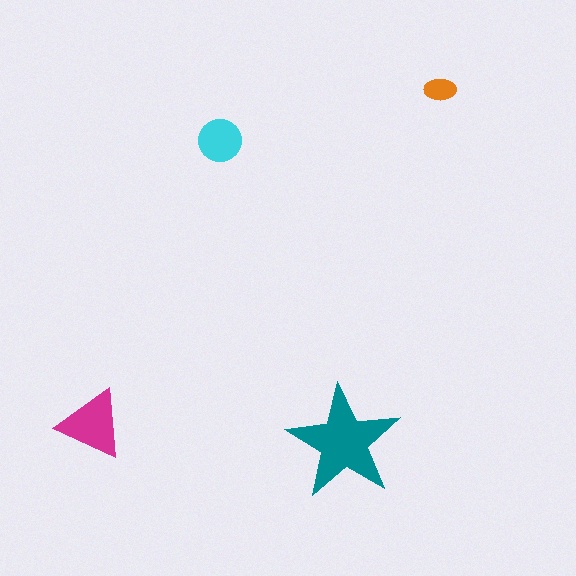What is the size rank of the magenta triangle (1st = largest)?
2nd.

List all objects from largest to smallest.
The teal star, the magenta triangle, the cyan circle, the orange ellipse.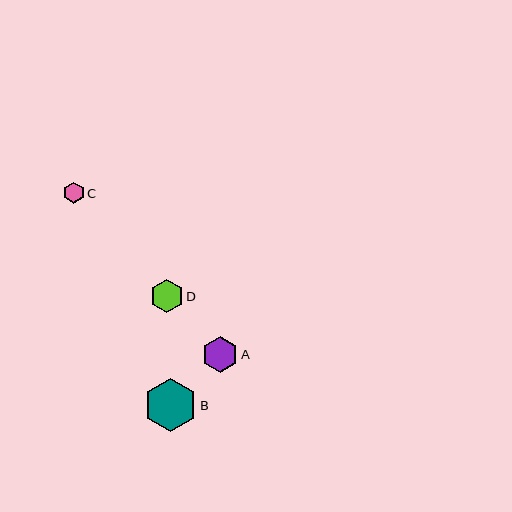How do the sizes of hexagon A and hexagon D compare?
Hexagon A and hexagon D are approximately the same size.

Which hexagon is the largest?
Hexagon B is the largest with a size of approximately 53 pixels.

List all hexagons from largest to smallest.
From largest to smallest: B, A, D, C.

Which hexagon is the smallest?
Hexagon C is the smallest with a size of approximately 21 pixels.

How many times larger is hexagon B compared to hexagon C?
Hexagon B is approximately 2.5 times the size of hexagon C.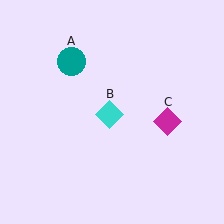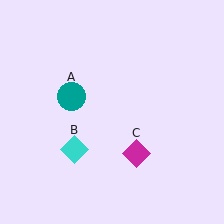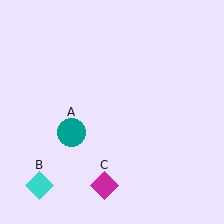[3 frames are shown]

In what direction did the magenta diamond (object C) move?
The magenta diamond (object C) moved down and to the left.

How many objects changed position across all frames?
3 objects changed position: teal circle (object A), cyan diamond (object B), magenta diamond (object C).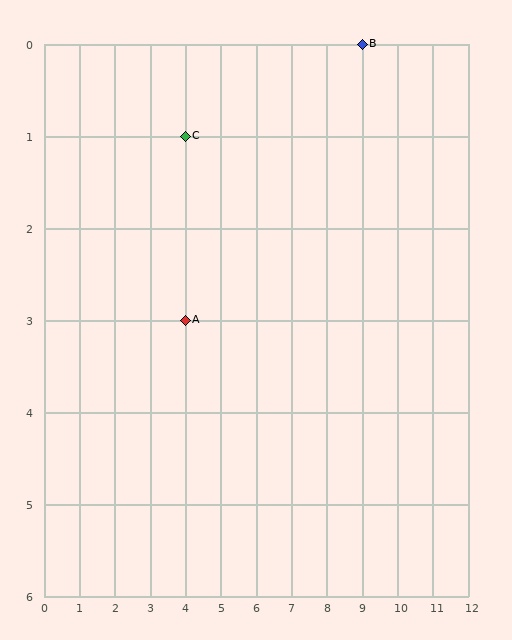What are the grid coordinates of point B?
Point B is at grid coordinates (9, 0).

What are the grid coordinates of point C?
Point C is at grid coordinates (4, 1).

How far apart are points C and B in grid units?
Points C and B are 5 columns and 1 row apart (about 5.1 grid units diagonally).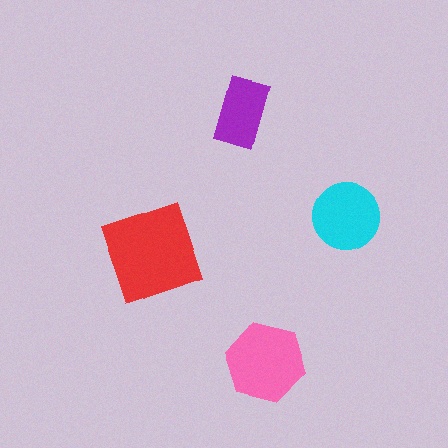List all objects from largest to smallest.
The red square, the pink hexagon, the cyan circle, the purple rectangle.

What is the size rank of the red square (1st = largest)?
1st.